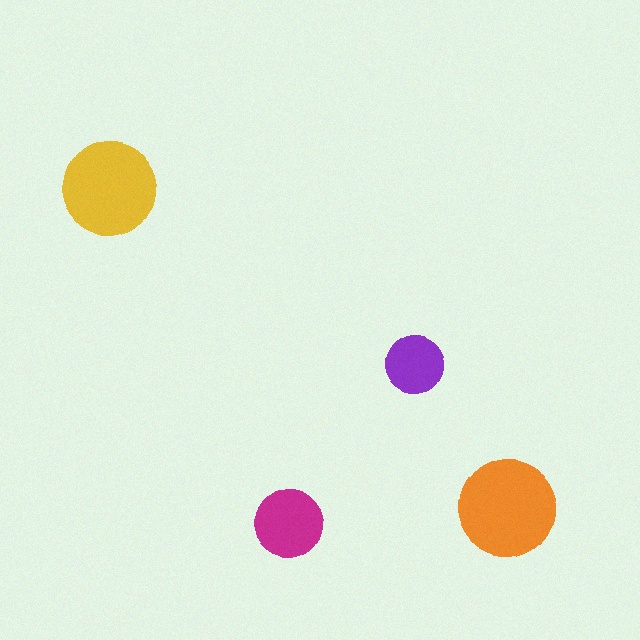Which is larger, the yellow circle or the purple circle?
The yellow one.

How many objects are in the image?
There are 4 objects in the image.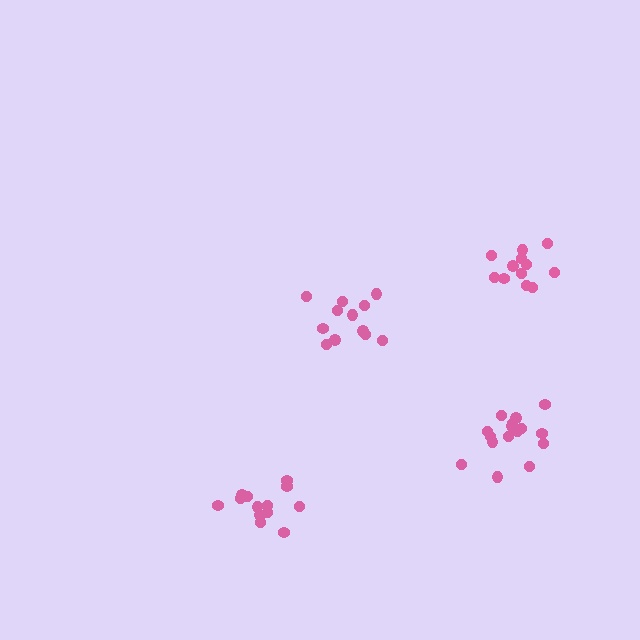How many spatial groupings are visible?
There are 4 spatial groupings.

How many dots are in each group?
Group 1: 13 dots, Group 2: 12 dots, Group 3: 16 dots, Group 4: 12 dots (53 total).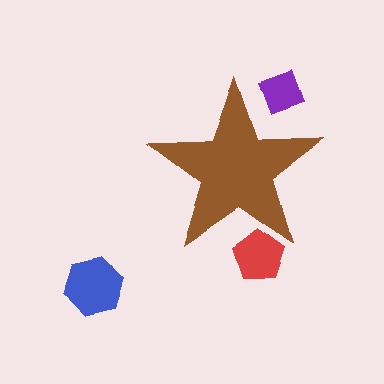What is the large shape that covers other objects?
A brown star.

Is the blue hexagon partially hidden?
No, the blue hexagon is fully visible.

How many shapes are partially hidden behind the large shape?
2 shapes are partially hidden.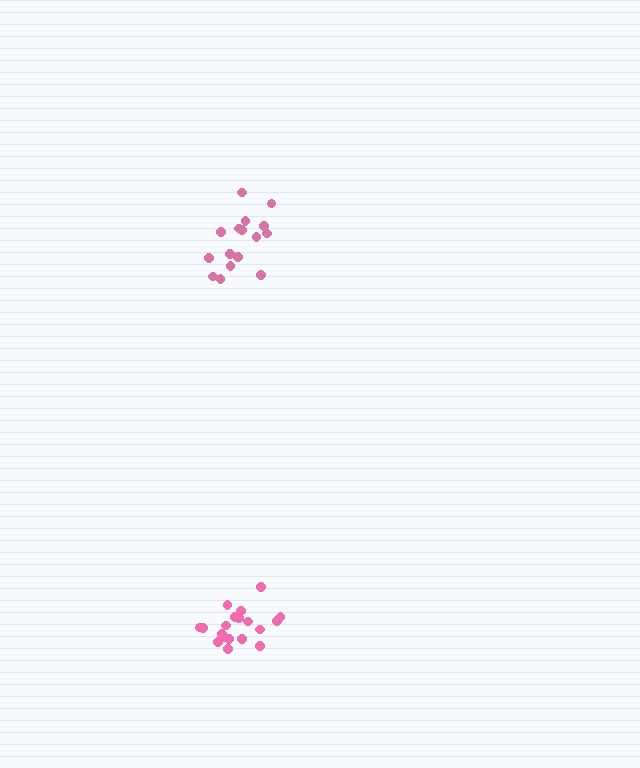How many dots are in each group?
Group 1: 19 dots, Group 2: 16 dots (35 total).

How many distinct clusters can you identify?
There are 2 distinct clusters.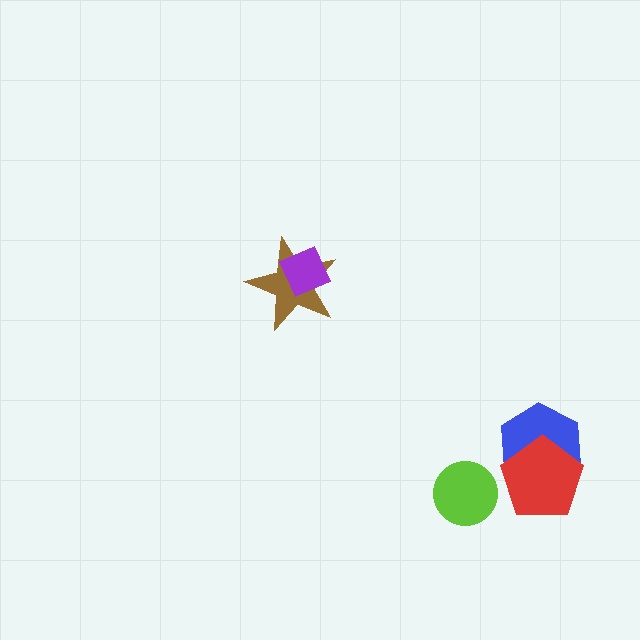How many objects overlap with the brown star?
1 object overlaps with the brown star.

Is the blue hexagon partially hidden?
Yes, it is partially covered by another shape.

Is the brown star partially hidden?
Yes, it is partially covered by another shape.